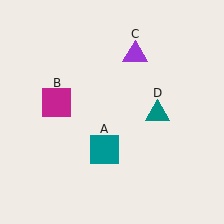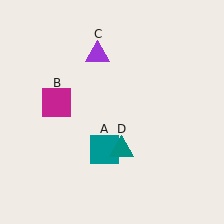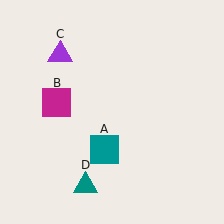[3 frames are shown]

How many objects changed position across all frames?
2 objects changed position: purple triangle (object C), teal triangle (object D).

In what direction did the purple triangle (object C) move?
The purple triangle (object C) moved left.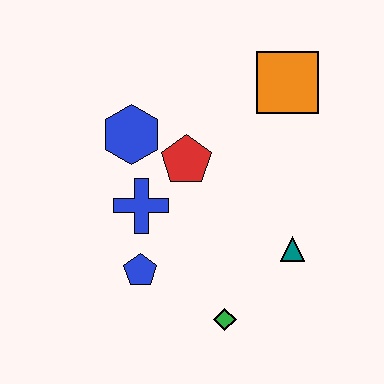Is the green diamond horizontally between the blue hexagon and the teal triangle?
Yes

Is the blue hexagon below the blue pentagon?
No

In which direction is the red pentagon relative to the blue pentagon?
The red pentagon is above the blue pentagon.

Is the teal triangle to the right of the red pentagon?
Yes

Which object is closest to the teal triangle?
The green diamond is closest to the teal triangle.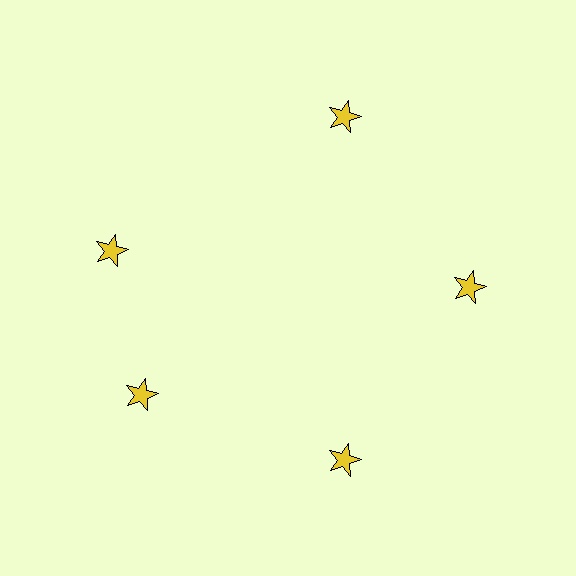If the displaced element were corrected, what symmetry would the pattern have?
It would have 5-fold rotational symmetry — the pattern would map onto itself every 72 degrees.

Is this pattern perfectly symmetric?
No. The 5 yellow stars are arranged in a ring, but one element near the 10 o'clock position is rotated out of alignment along the ring, breaking the 5-fold rotational symmetry.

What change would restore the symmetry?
The symmetry would be restored by rotating it back into even spacing with its neighbors so that all 5 stars sit at equal angles and equal distance from the center.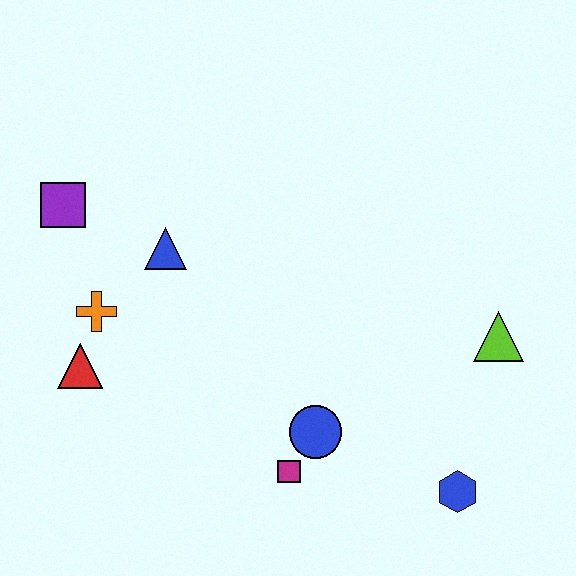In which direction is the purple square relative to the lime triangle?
The purple square is to the left of the lime triangle.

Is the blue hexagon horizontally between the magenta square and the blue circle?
No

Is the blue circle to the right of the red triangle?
Yes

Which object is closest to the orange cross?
The red triangle is closest to the orange cross.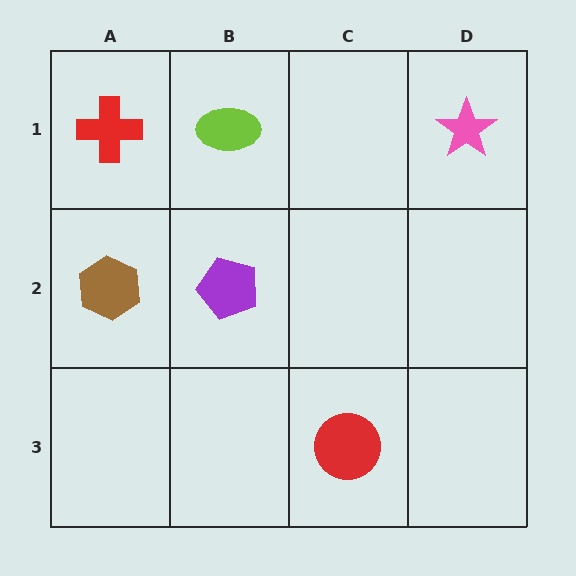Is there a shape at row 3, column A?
No, that cell is empty.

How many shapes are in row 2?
2 shapes.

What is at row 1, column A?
A red cross.